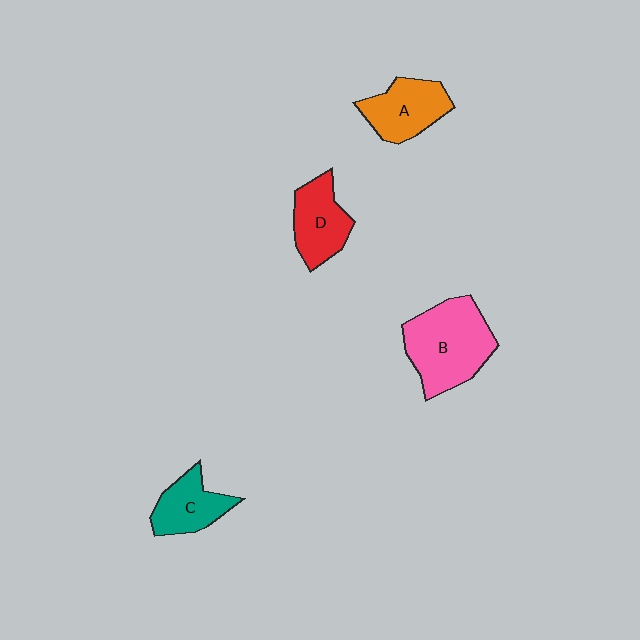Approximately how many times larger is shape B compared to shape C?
Approximately 1.8 times.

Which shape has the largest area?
Shape B (pink).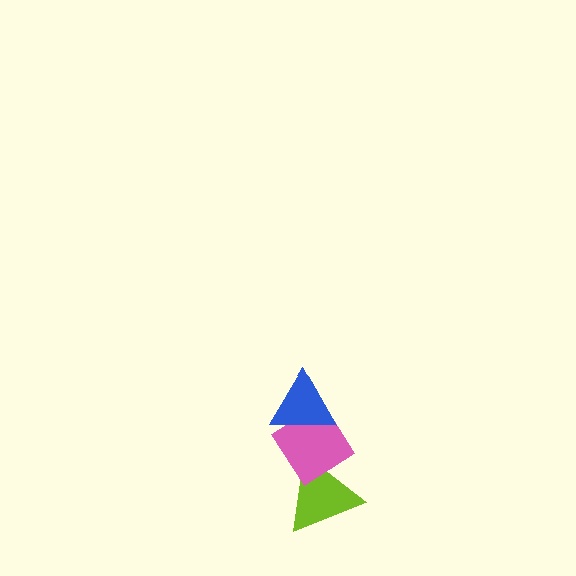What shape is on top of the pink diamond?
The blue triangle is on top of the pink diamond.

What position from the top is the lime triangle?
The lime triangle is 3rd from the top.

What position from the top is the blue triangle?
The blue triangle is 1st from the top.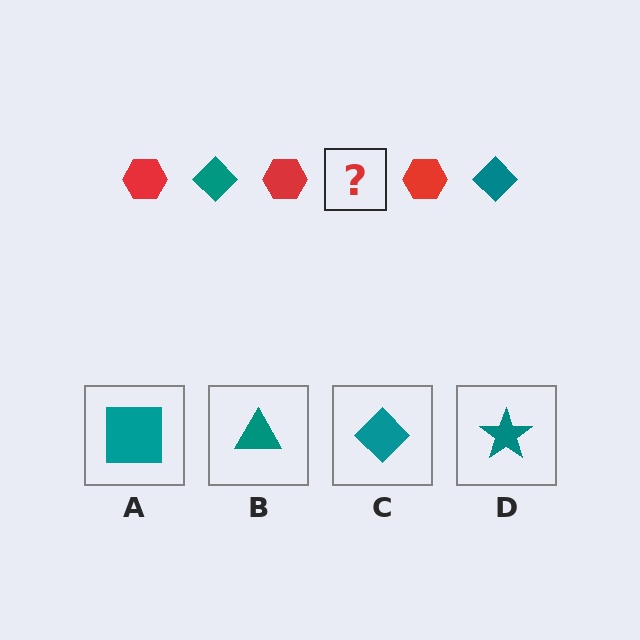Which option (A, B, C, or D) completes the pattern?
C.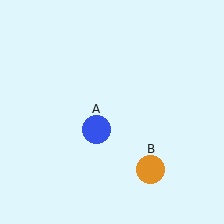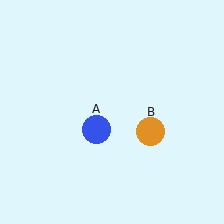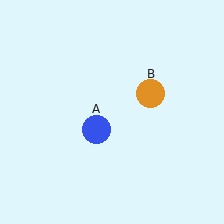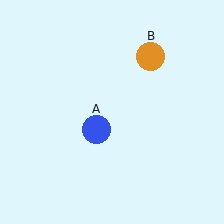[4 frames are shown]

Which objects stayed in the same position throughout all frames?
Blue circle (object A) remained stationary.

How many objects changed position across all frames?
1 object changed position: orange circle (object B).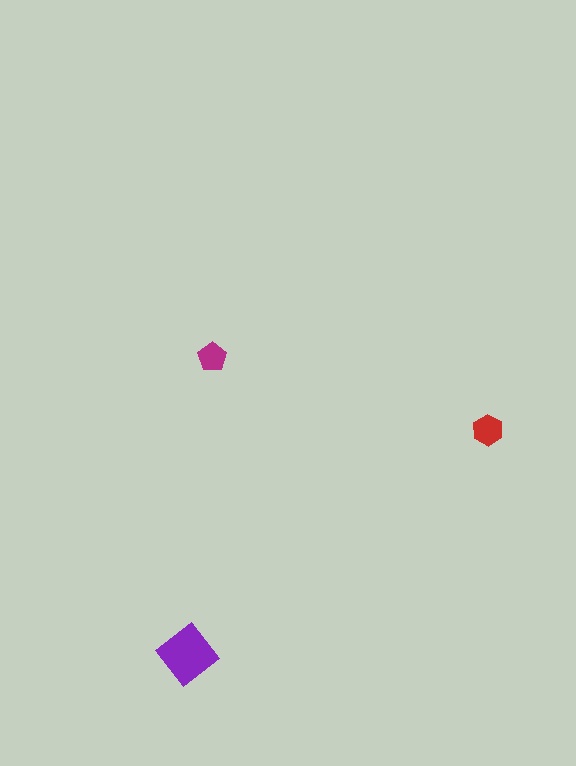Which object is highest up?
The magenta pentagon is topmost.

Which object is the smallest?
The magenta pentagon.